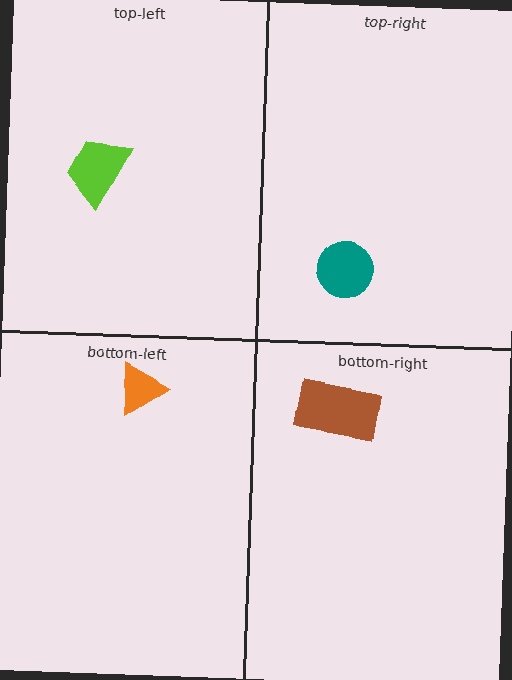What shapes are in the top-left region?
The lime trapezoid.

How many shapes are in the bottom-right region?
1.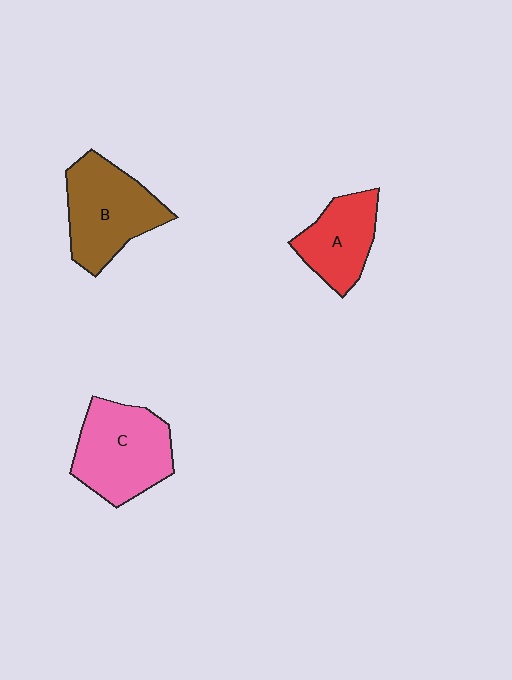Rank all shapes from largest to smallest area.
From largest to smallest: C (pink), B (brown), A (red).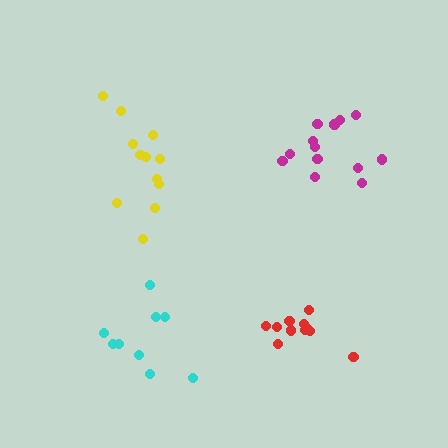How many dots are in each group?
Group 1: 13 dots, Group 2: 9 dots, Group 3: 11 dots, Group 4: 12 dots (45 total).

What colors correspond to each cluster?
The clusters are colored: magenta, cyan, red, yellow.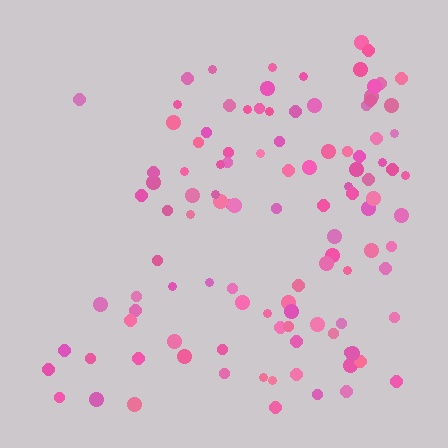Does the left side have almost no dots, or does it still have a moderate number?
Still a moderate number, just noticeably fewer than the right.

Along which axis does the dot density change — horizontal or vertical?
Horizontal.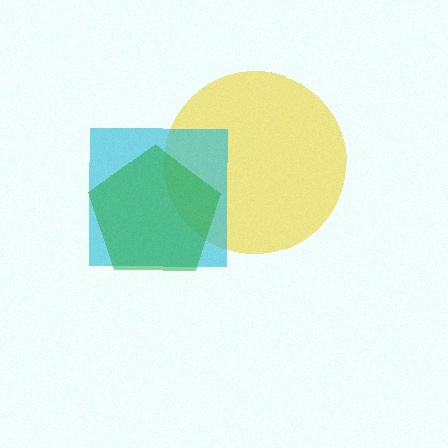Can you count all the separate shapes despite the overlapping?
Yes, there are 3 separate shapes.